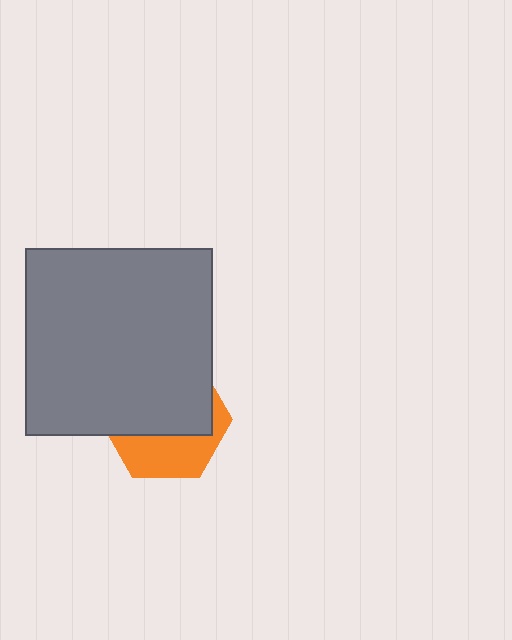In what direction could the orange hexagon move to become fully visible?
The orange hexagon could move down. That would shift it out from behind the gray square entirely.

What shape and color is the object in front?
The object in front is a gray square.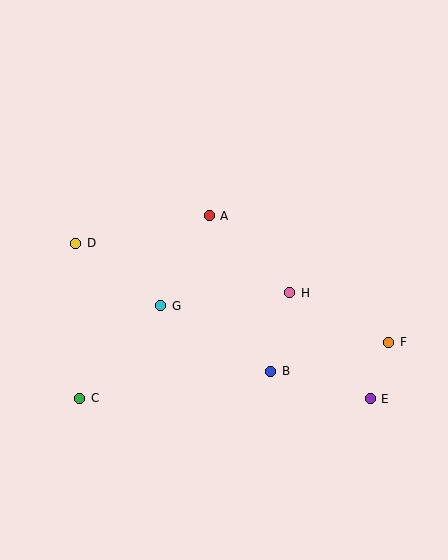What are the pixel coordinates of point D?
Point D is at (76, 243).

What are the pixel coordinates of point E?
Point E is at (370, 399).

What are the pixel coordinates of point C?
Point C is at (80, 398).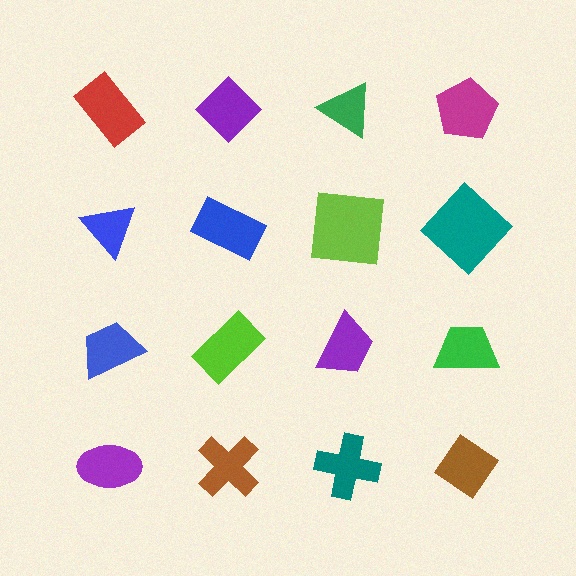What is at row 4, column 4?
A brown diamond.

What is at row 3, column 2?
A lime rectangle.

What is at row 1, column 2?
A purple diamond.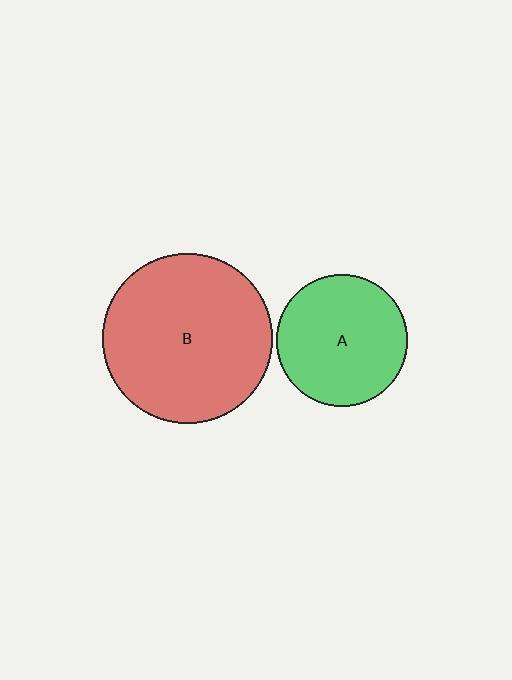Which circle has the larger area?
Circle B (red).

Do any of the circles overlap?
No, none of the circles overlap.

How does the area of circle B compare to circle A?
Approximately 1.7 times.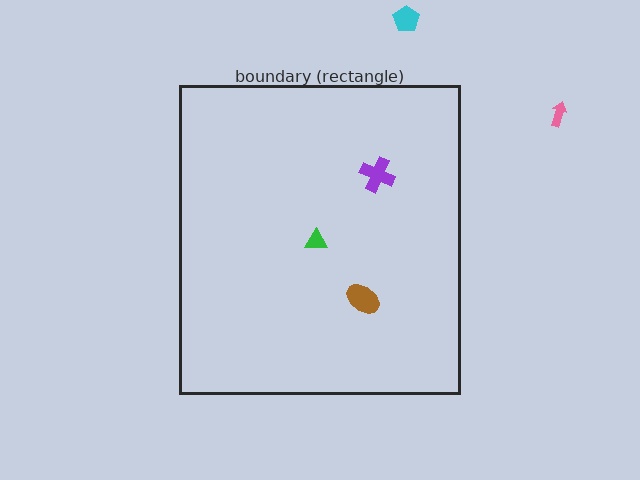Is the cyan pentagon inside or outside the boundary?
Outside.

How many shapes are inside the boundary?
3 inside, 2 outside.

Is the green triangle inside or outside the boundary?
Inside.